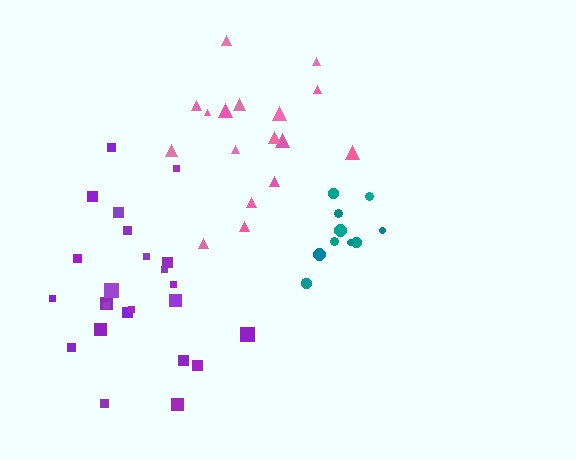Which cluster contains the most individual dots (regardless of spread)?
Purple (24).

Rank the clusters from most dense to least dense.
teal, purple, pink.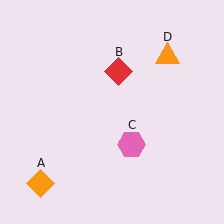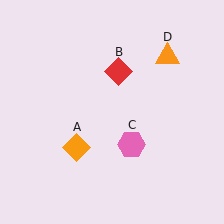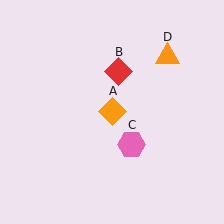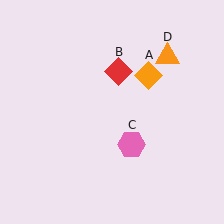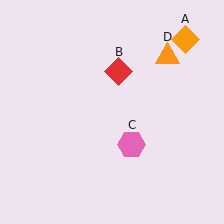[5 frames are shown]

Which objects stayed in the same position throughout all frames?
Red diamond (object B) and pink hexagon (object C) and orange triangle (object D) remained stationary.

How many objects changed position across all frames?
1 object changed position: orange diamond (object A).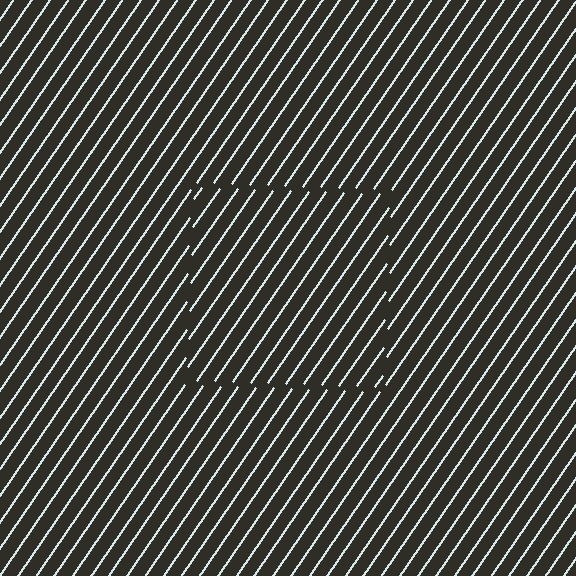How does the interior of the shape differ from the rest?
The interior of the shape contains the same grating, shifted by half a period — the contour is defined by the phase discontinuity where line-ends from the inner and outer gratings abut.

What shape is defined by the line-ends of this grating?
An illusory square. The interior of the shape contains the same grating, shifted by half a period — the contour is defined by the phase discontinuity where line-ends from the inner and outer gratings abut.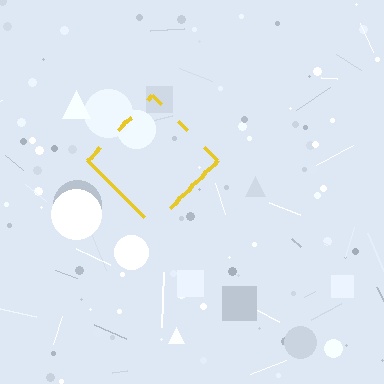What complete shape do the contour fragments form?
The contour fragments form a diamond.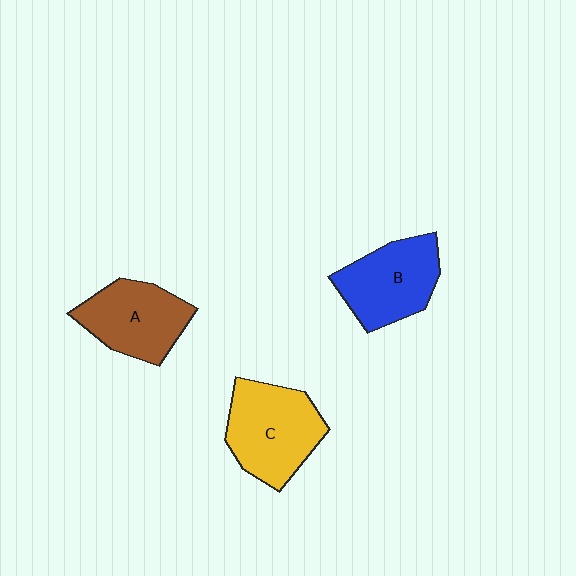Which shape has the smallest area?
Shape A (brown).